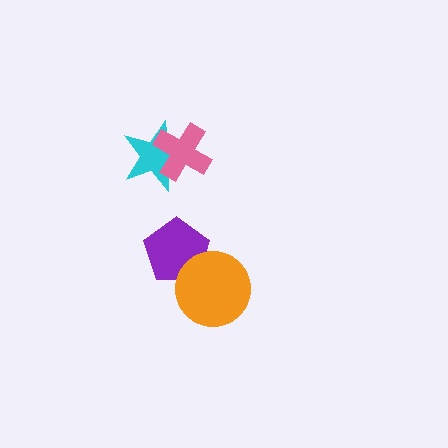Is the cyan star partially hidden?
Yes, it is partially covered by another shape.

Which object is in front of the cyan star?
The pink cross is in front of the cyan star.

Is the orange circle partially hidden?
No, no other shape covers it.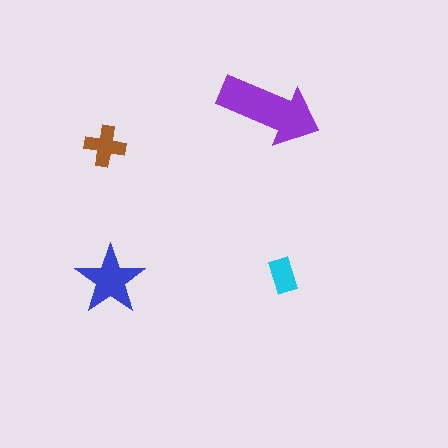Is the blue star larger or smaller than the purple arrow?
Smaller.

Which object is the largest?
The purple arrow.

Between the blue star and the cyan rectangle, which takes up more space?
The blue star.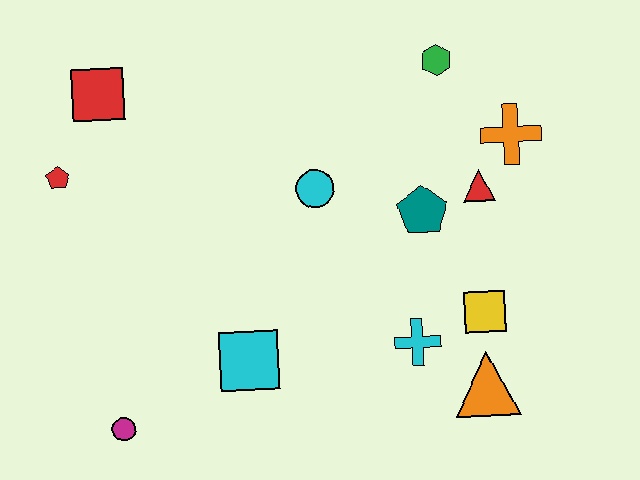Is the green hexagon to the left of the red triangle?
Yes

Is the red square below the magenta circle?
No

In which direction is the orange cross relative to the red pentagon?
The orange cross is to the right of the red pentagon.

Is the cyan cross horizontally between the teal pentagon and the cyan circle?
Yes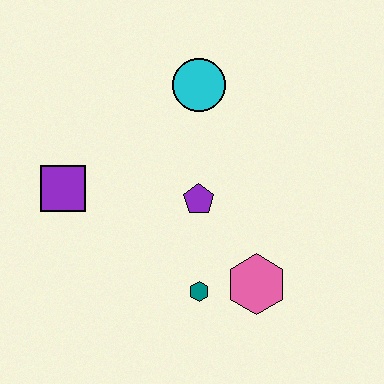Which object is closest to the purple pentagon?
The teal hexagon is closest to the purple pentagon.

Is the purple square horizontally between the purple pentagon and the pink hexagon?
No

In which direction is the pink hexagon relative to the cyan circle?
The pink hexagon is below the cyan circle.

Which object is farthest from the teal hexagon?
The cyan circle is farthest from the teal hexagon.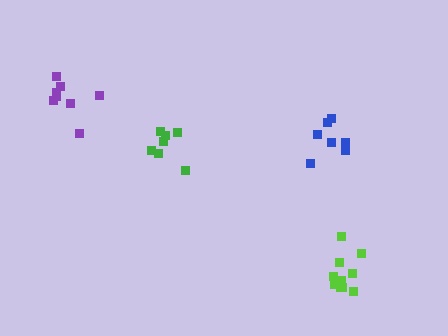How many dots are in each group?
Group 1: 8 dots, Group 2: 7 dots, Group 3: 10 dots, Group 4: 7 dots (32 total).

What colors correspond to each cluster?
The clusters are colored: purple, blue, lime, green.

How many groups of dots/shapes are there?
There are 4 groups.